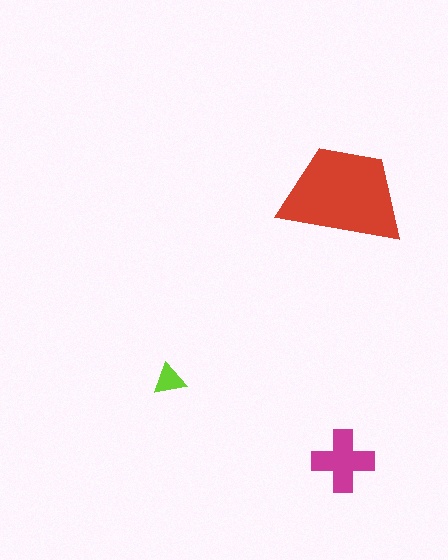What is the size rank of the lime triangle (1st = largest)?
3rd.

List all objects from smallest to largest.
The lime triangle, the magenta cross, the red trapezoid.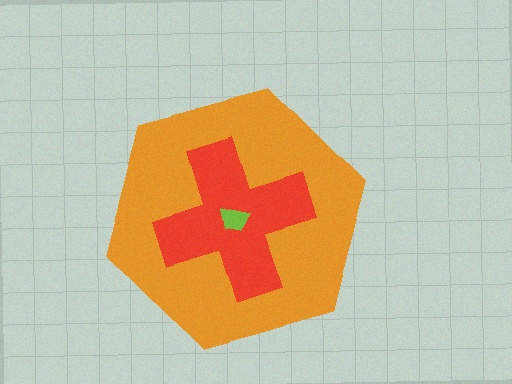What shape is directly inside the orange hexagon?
The red cross.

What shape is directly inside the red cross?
The lime trapezoid.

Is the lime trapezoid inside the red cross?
Yes.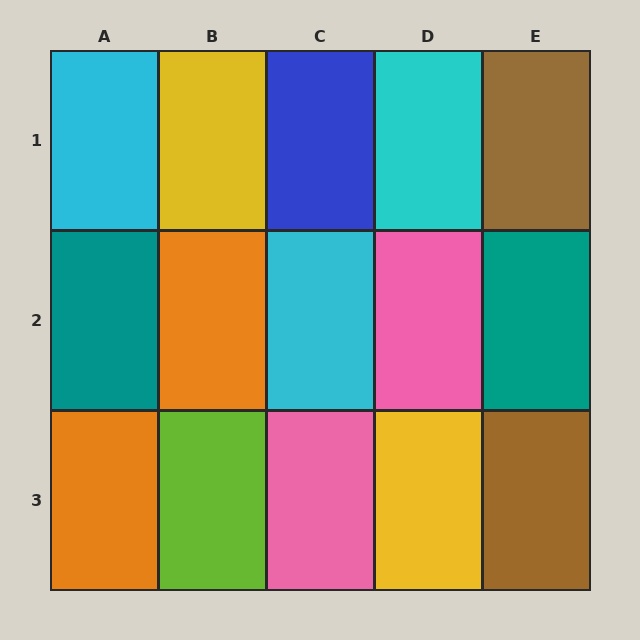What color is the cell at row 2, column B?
Orange.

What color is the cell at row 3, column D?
Yellow.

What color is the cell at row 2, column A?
Teal.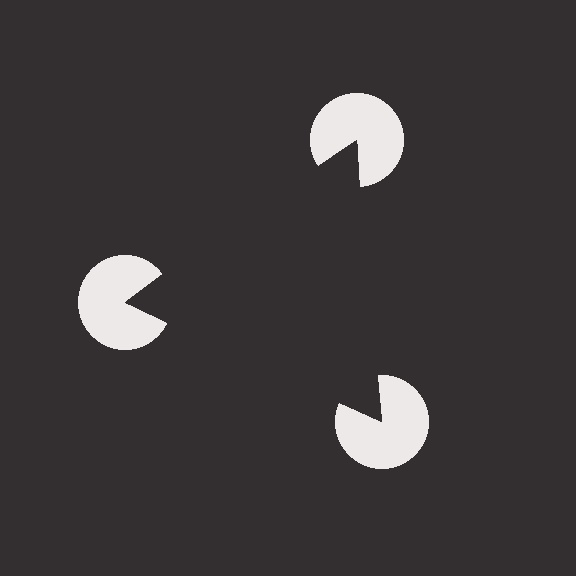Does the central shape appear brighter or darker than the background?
It typically appears slightly darker than the background, even though no actual brightness change is drawn.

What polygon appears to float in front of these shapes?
An illusory triangle — its edges are inferred from the aligned wedge cuts in the pac-man discs, not physically drawn.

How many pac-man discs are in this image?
There are 3 — one at each vertex of the illusory triangle.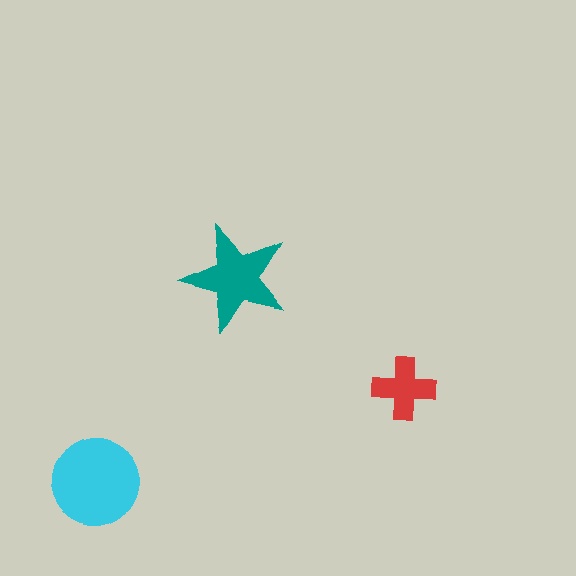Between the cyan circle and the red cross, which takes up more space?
The cyan circle.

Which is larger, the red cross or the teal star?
The teal star.